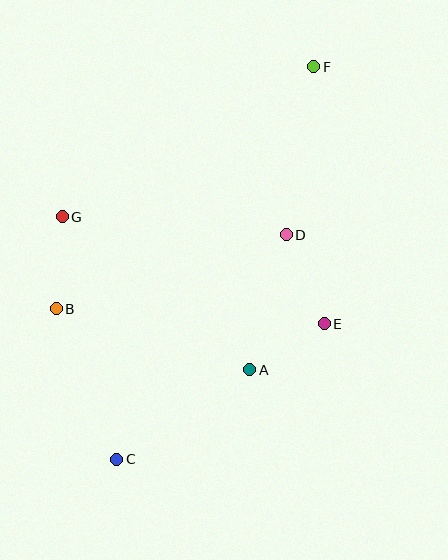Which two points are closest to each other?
Points A and E are closest to each other.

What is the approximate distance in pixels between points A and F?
The distance between A and F is approximately 309 pixels.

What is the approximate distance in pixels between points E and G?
The distance between E and G is approximately 283 pixels.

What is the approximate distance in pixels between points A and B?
The distance between A and B is approximately 203 pixels.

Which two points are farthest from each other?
Points C and F are farthest from each other.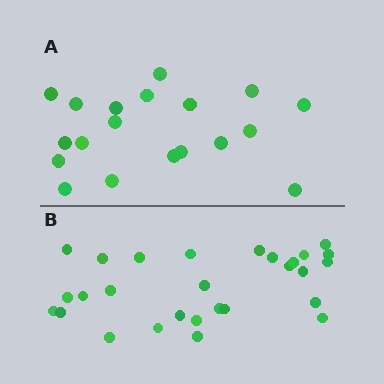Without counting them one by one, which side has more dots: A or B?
Region B (the bottom region) has more dots.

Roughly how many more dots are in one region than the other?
Region B has roughly 8 or so more dots than region A.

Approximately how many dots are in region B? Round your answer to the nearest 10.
About 30 dots. (The exact count is 28, which rounds to 30.)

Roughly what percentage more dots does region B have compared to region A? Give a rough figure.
About 45% more.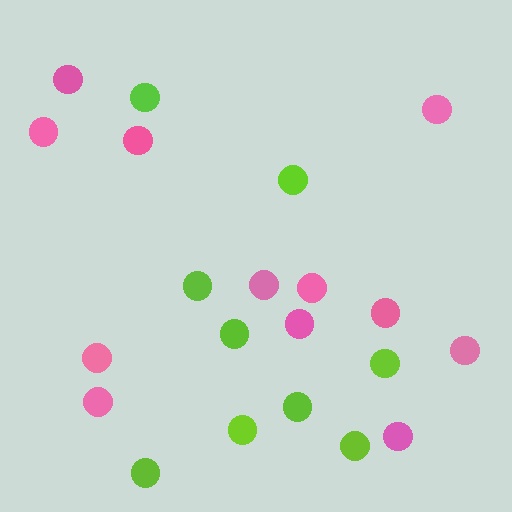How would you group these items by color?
There are 2 groups: one group of lime circles (9) and one group of pink circles (12).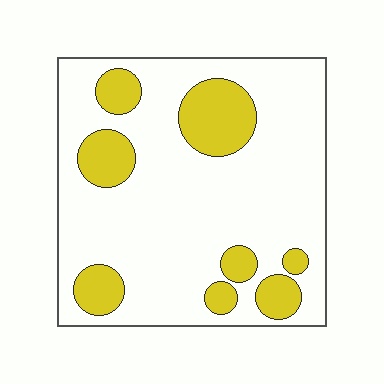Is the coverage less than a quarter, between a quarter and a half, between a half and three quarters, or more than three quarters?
Less than a quarter.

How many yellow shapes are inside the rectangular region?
8.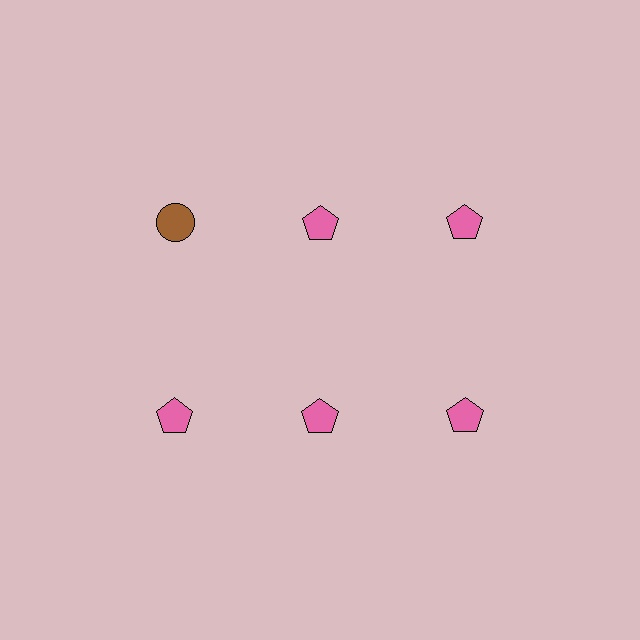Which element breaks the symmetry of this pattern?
The brown circle in the top row, leftmost column breaks the symmetry. All other shapes are pink pentagons.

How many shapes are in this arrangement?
There are 6 shapes arranged in a grid pattern.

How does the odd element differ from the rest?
It differs in both color (brown instead of pink) and shape (circle instead of pentagon).